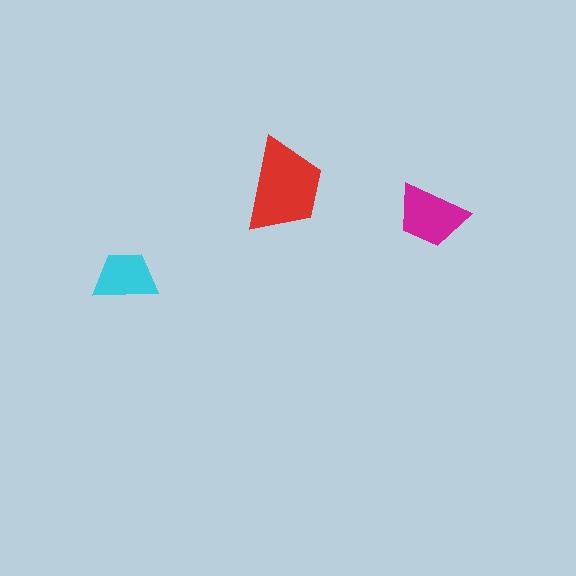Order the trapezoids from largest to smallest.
the red one, the magenta one, the cyan one.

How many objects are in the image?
There are 3 objects in the image.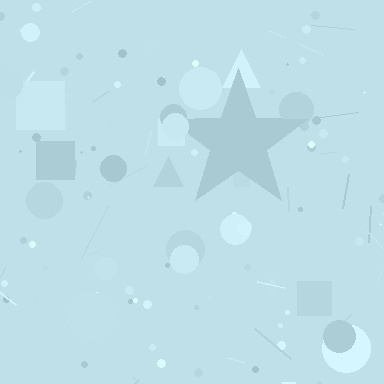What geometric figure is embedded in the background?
A star is embedded in the background.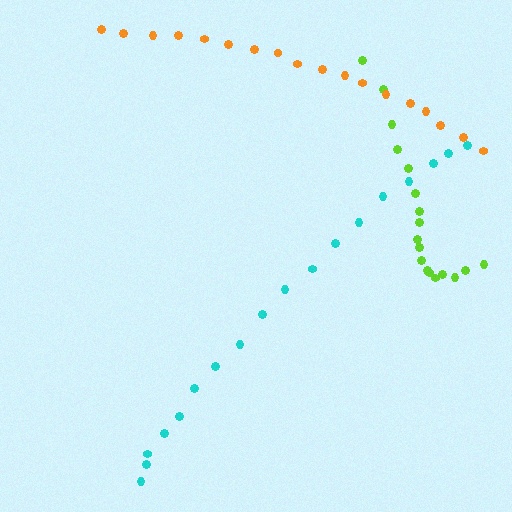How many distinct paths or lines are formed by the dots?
There are 3 distinct paths.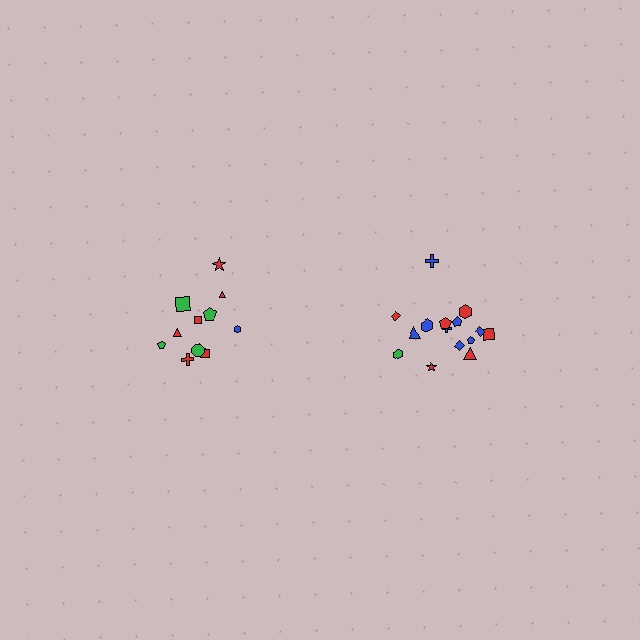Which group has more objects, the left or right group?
The right group.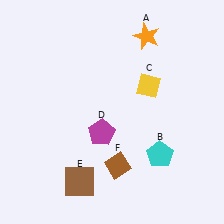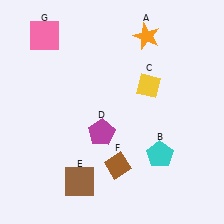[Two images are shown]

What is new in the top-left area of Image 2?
A pink square (G) was added in the top-left area of Image 2.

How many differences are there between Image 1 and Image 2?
There is 1 difference between the two images.